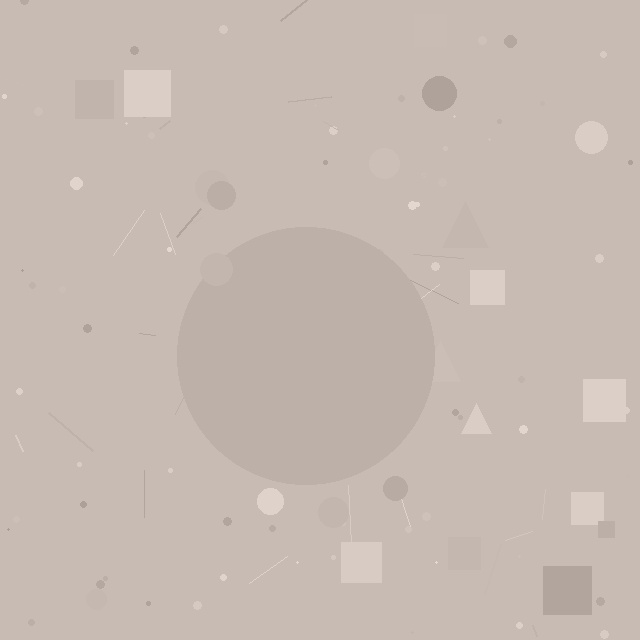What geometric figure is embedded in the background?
A circle is embedded in the background.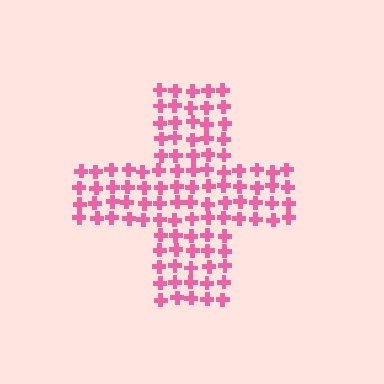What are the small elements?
The small elements are crosses.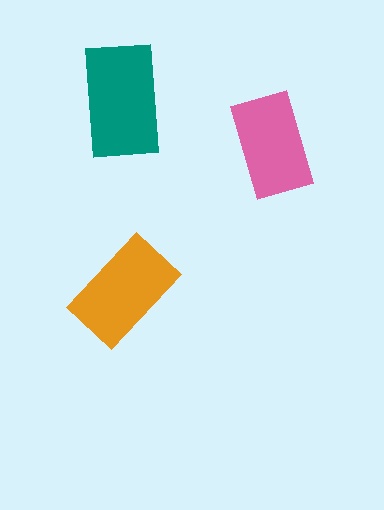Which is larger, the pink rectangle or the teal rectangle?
The teal one.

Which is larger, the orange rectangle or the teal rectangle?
The teal one.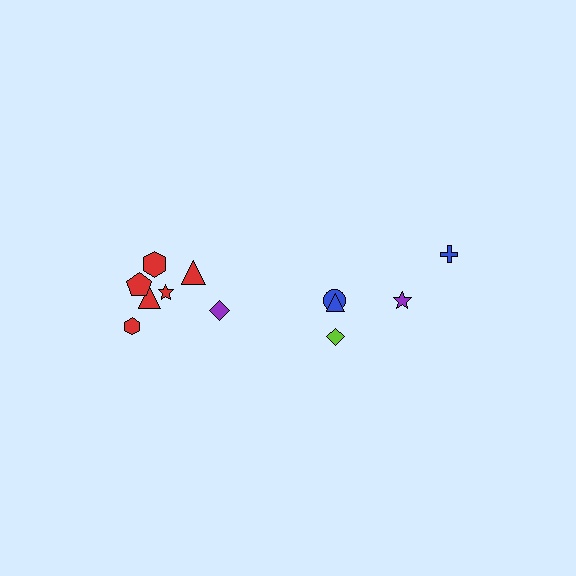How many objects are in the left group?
There are 7 objects.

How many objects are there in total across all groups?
There are 12 objects.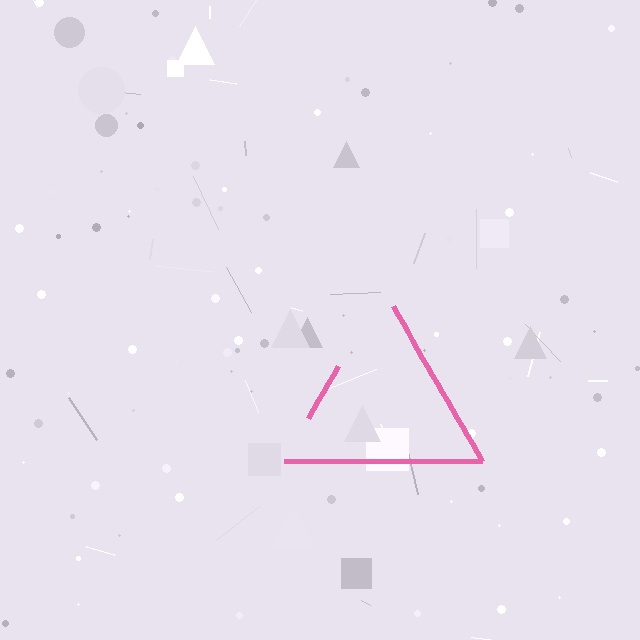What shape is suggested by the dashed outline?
The dashed outline suggests a triangle.